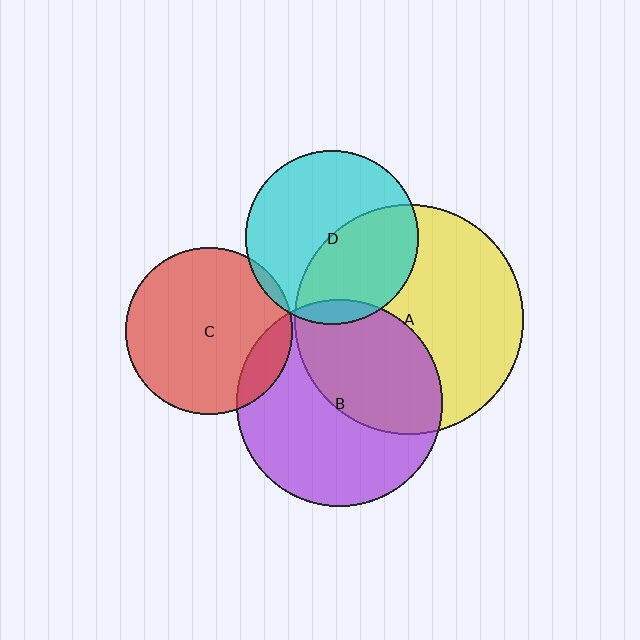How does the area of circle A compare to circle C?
Approximately 1.9 times.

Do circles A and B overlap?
Yes.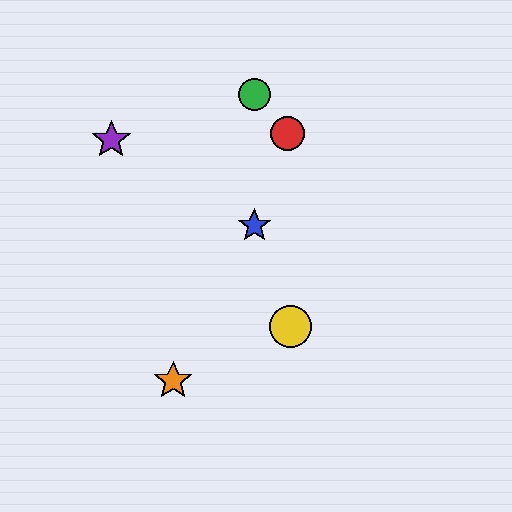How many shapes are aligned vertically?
2 shapes (the blue star, the green circle) are aligned vertically.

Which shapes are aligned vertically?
The blue star, the green circle are aligned vertically.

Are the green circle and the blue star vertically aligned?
Yes, both are at x≈254.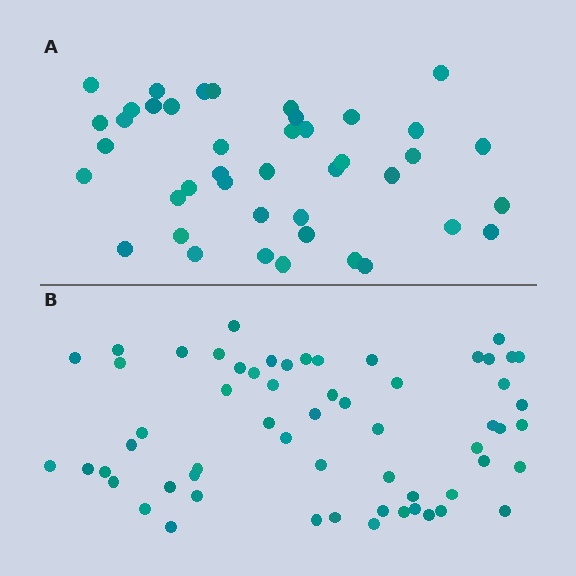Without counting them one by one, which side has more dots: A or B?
Region B (the bottom region) has more dots.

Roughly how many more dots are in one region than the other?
Region B has approximately 20 more dots than region A.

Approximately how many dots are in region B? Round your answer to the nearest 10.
About 60 dots.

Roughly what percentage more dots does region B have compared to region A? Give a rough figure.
About 45% more.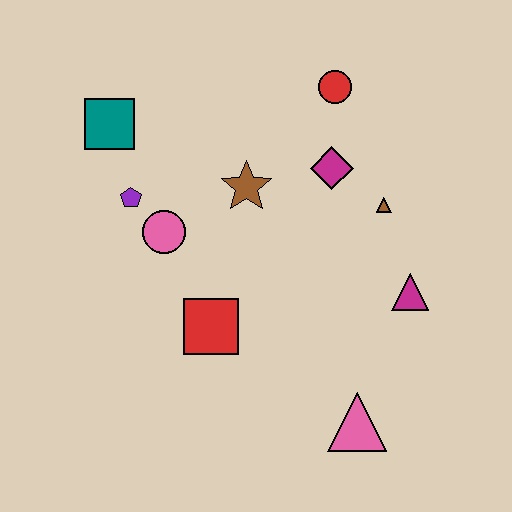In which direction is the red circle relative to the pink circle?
The red circle is to the right of the pink circle.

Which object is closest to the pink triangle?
The magenta triangle is closest to the pink triangle.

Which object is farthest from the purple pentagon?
The pink triangle is farthest from the purple pentagon.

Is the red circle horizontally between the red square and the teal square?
No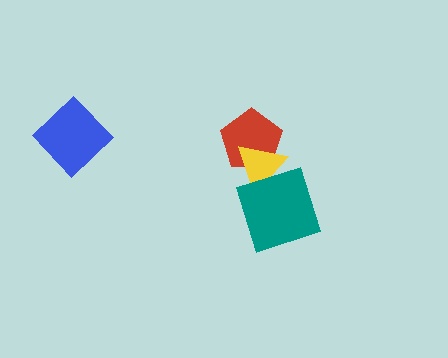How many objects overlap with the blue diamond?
0 objects overlap with the blue diamond.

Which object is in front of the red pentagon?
The yellow triangle is in front of the red pentagon.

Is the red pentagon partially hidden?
Yes, it is partially covered by another shape.